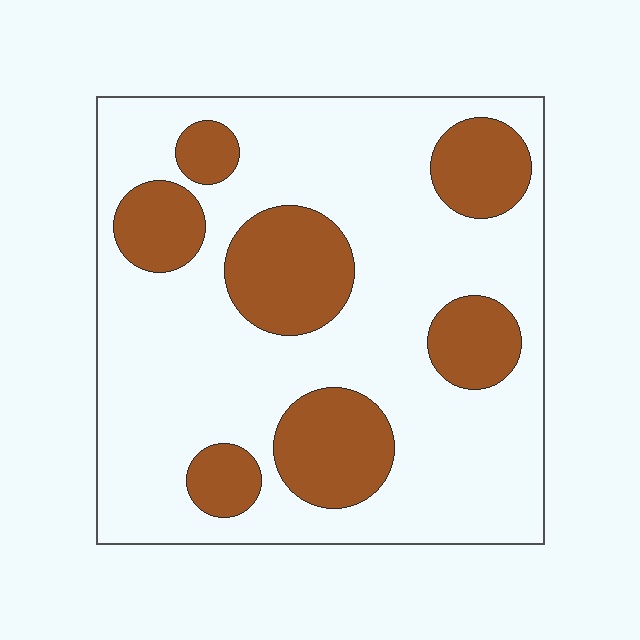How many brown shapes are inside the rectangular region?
7.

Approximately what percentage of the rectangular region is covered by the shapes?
Approximately 25%.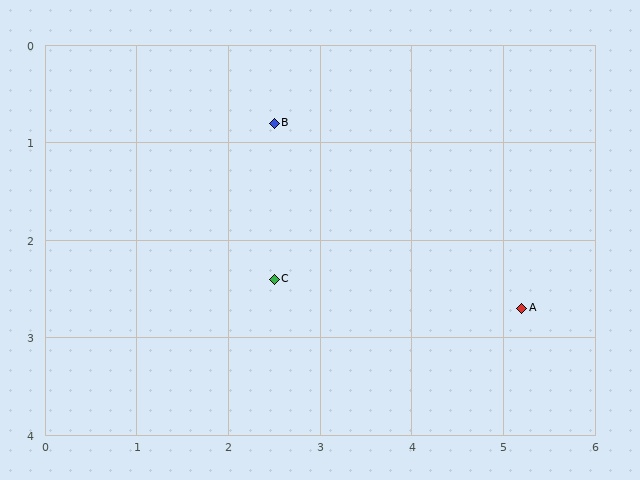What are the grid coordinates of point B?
Point B is at approximately (2.5, 0.8).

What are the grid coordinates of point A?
Point A is at approximately (5.2, 2.7).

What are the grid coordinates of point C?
Point C is at approximately (2.5, 2.4).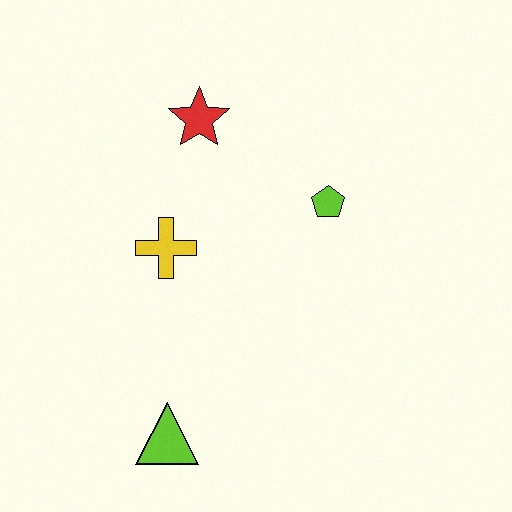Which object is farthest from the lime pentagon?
The lime triangle is farthest from the lime pentagon.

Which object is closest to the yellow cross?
The red star is closest to the yellow cross.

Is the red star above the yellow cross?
Yes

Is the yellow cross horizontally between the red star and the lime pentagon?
No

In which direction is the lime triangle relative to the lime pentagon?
The lime triangle is below the lime pentagon.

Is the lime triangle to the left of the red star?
Yes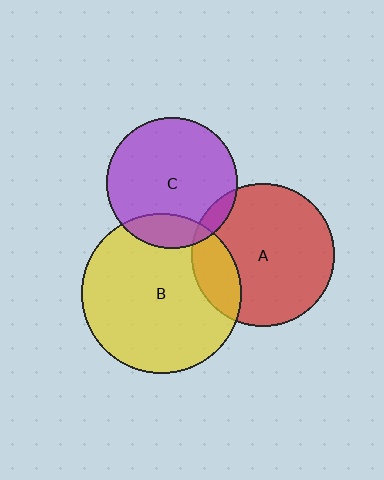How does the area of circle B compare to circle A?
Approximately 1.3 times.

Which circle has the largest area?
Circle B (yellow).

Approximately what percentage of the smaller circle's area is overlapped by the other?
Approximately 10%.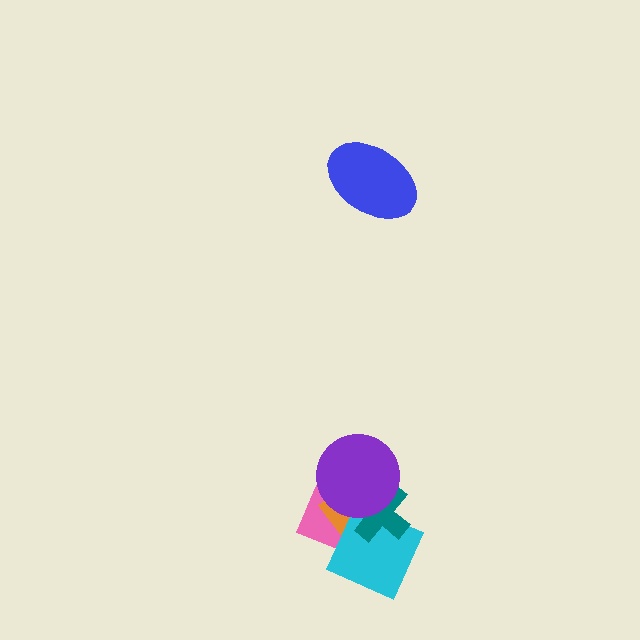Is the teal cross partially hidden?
Yes, it is partially covered by another shape.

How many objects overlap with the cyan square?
3 objects overlap with the cyan square.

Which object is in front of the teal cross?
The purple circle is in front of the teal cross.